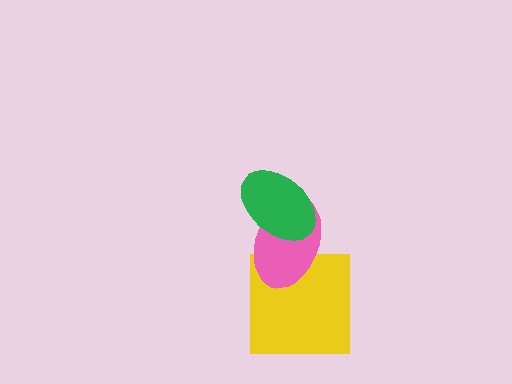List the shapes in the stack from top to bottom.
From top to bottom: the green ellipse, the pink ellipse, the yellow square.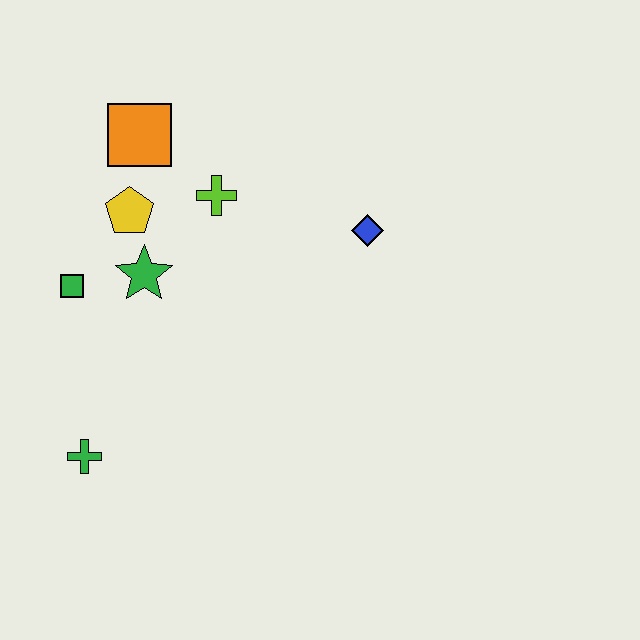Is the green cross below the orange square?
Yes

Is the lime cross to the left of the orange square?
No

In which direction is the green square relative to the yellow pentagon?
The green square is below the yellow pentagon.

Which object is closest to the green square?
The green star is closest to the green square.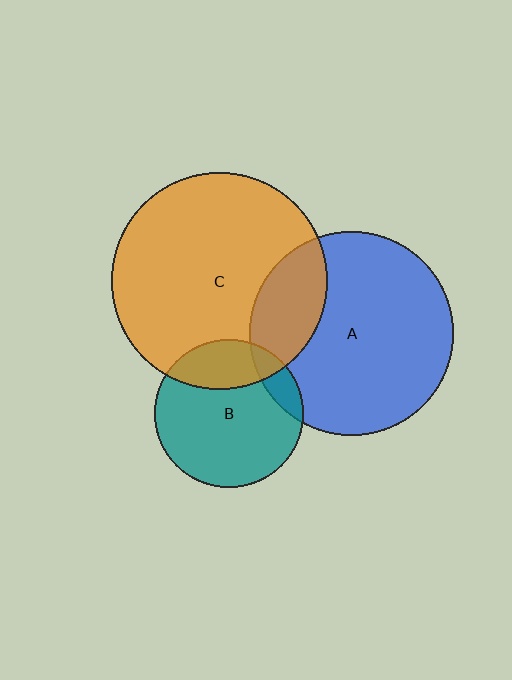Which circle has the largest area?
Circle C (orange).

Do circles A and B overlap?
Yes.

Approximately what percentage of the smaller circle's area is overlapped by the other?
Approximately 10%.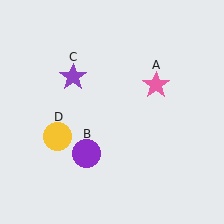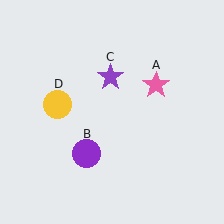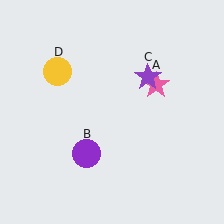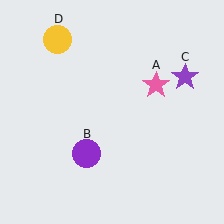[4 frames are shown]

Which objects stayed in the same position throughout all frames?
Pink star (object A) and purple circle (object B) remained stationary.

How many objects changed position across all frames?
2 objects changed position: purple star (object C), yellow circle (object D).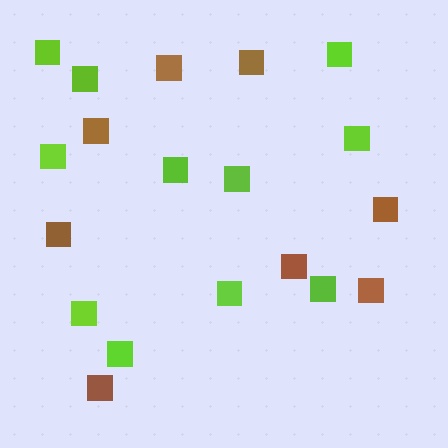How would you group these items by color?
There are 2 groups: one group of brown squares (8) and one group of lime squares (11).